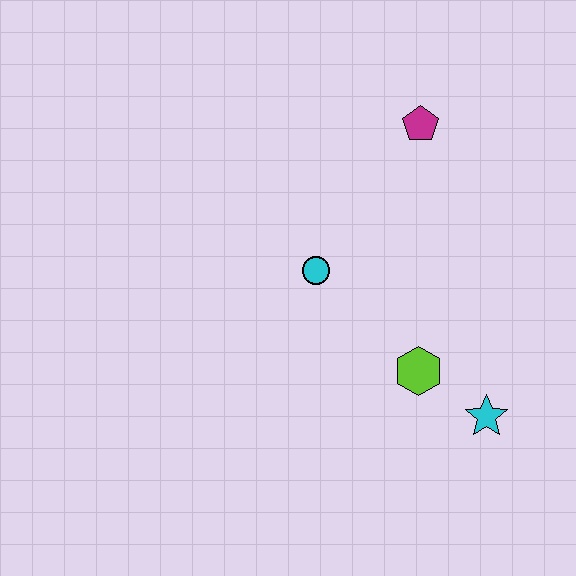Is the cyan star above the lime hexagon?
No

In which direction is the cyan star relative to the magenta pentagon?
The cyan star is below the magenta pentagon.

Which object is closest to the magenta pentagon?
The cyan circle is closest to the magenta pentagon.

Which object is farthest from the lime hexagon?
The magenta pentagon is farthest from the lime hexagon.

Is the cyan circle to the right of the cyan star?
No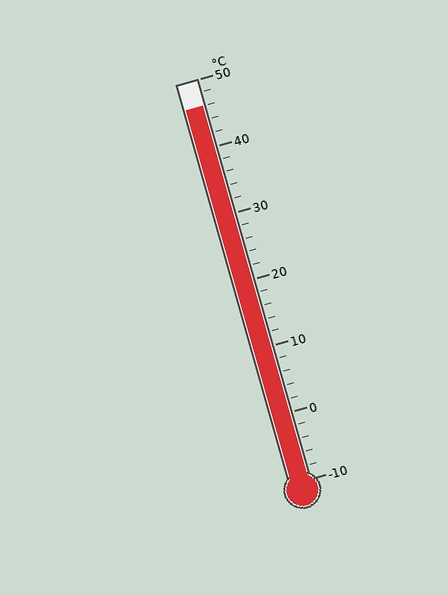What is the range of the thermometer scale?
The thermometer scale ranges from -10°C to 50°C.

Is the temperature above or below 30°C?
The temperature is above 30°C.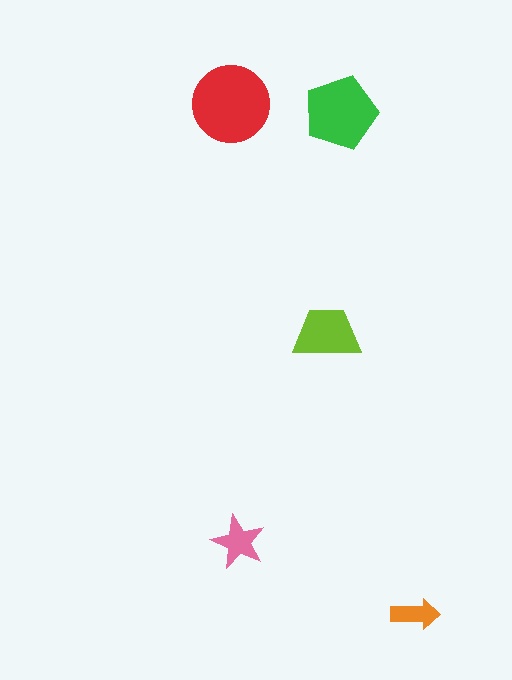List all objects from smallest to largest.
The orange arrow, the pink star, the lime trapezoid, the green pentagon, the red circle.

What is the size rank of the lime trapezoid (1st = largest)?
3rd.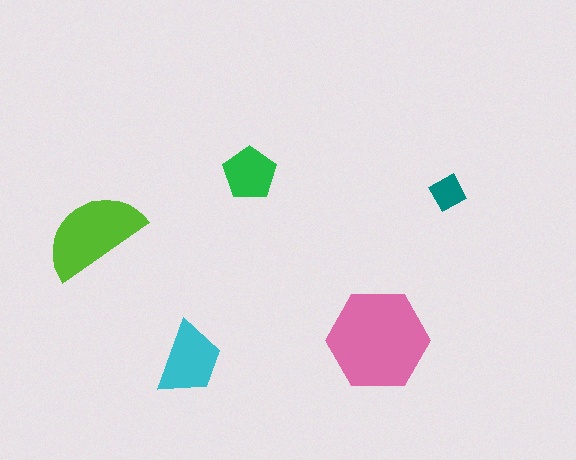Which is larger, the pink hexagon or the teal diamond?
The pink hexagon.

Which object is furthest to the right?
The teal diamond is rightmost.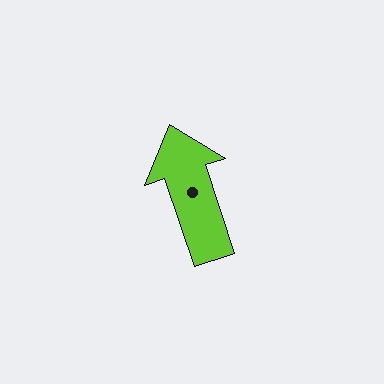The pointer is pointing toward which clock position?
Roughly 11 o'clock.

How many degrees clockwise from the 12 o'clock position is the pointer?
Approximately 342 degrees.